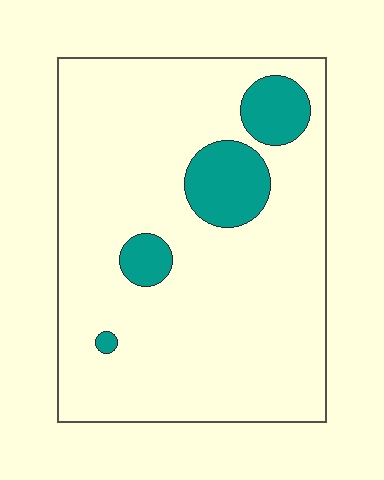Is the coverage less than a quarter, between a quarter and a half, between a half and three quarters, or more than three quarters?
Less than a quarter.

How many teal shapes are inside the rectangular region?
4.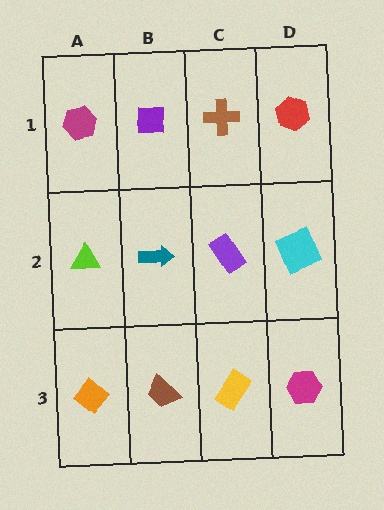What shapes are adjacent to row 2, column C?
A brown cross (row 1, column C), a yellow rectangle (row 3, column C), a teal arrow (row 2, column B), a cyan square (row 2, column D).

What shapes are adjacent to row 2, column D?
A red hexagon (row 1, column D), a magenta hexagon (row 3, column D), a purple rectangle (row 2, column C).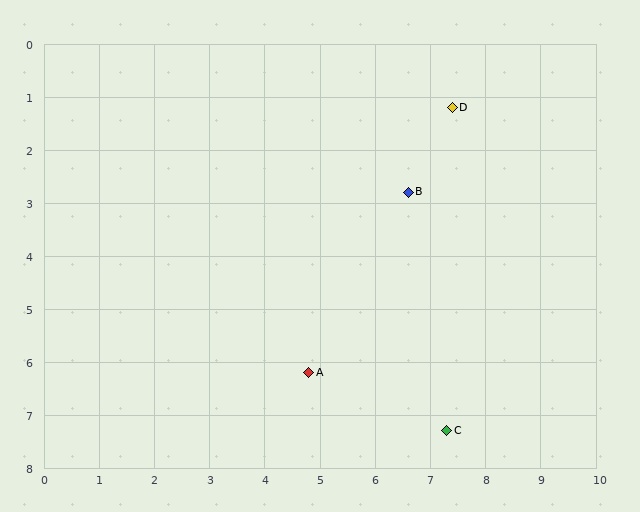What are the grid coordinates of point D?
Point D is at approximately (7.4, 1.2).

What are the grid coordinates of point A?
Point A is at approximately (4.8, 6.2).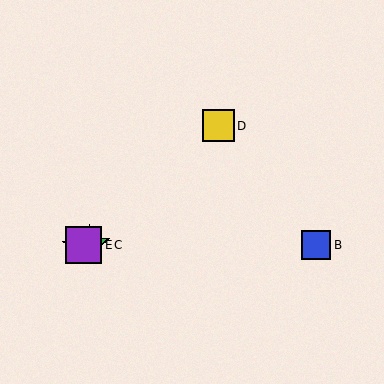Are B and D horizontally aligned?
No, B is at y≈245 and D is at y≈126.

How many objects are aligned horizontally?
4 objects (A, B, C, E) are aligned horizontally.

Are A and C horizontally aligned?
Yes, both are at y≈245.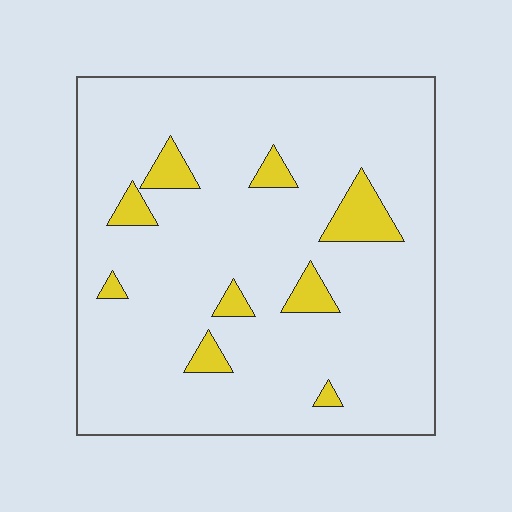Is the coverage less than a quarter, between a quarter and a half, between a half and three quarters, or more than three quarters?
Less than a quarter.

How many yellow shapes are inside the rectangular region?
9.